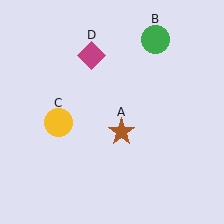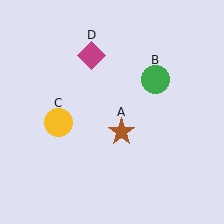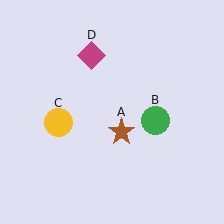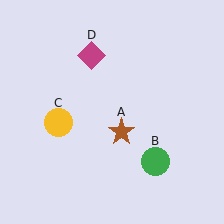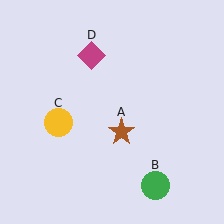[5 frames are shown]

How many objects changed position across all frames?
1 object changed position: green circle (object B).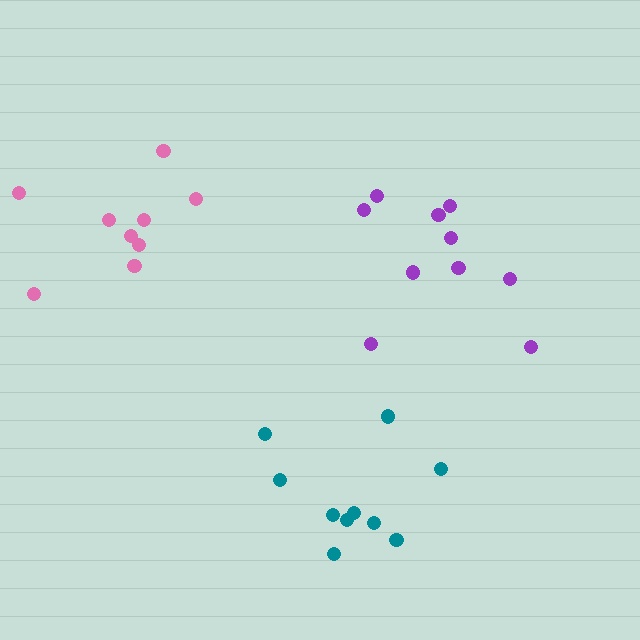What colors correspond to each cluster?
The clusters are colored: teal, pink, purple.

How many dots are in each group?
Group 1: 10 dots, Group 2: 10 dots, Group 3: 10 dots (30 total).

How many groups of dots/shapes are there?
There are 3 groups.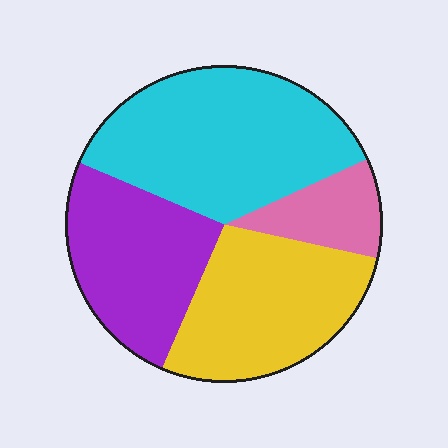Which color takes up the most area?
Cyan, at roughly 35%.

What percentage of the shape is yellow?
Yellow covers about 30% of the shape.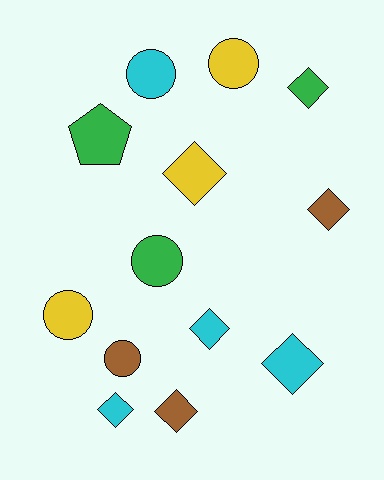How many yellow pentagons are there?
There are no yellow pentagons.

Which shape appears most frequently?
Diamond, with 7 objects.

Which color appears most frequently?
Cyan, with 4 objects.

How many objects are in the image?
There are 13 objects.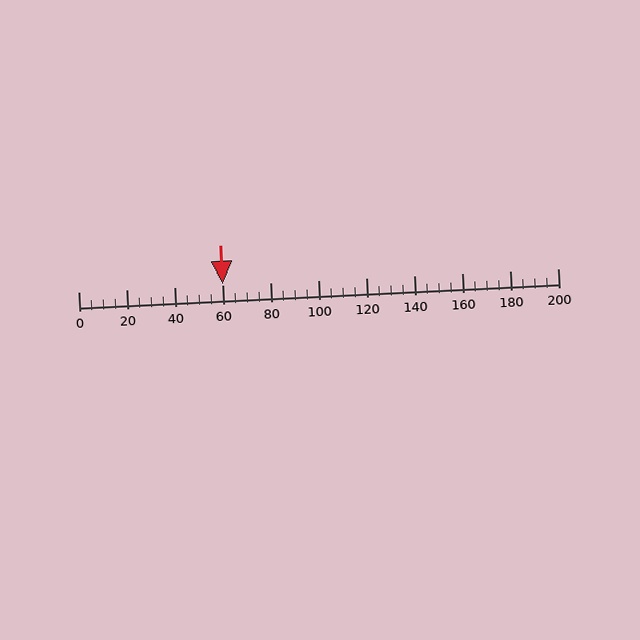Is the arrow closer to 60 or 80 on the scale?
The arrow is closer to 60.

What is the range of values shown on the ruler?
The ruler shows values from 0 to 200.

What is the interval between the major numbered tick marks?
The major tick marks are spaced 20 units apart.